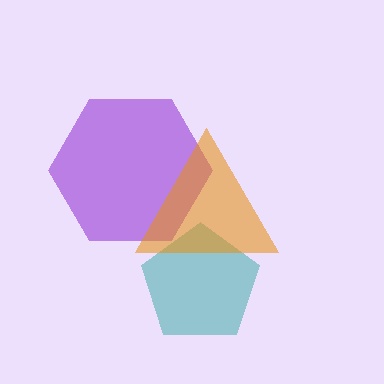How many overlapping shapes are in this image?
There are 3 overlapping shapes in the image.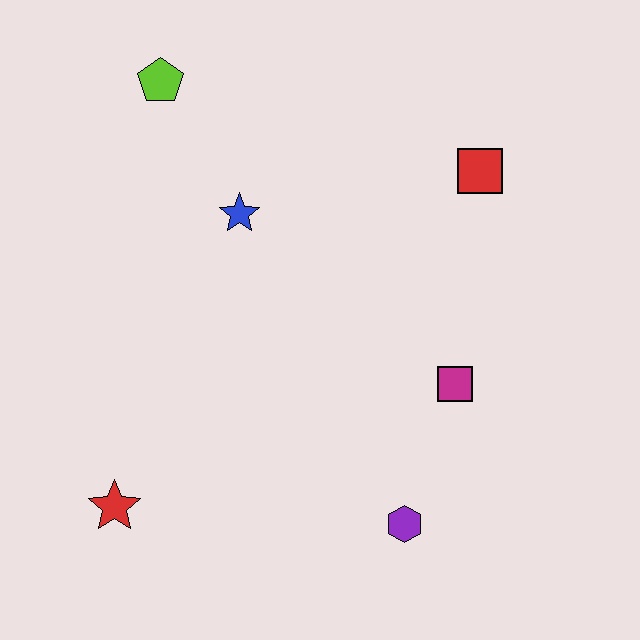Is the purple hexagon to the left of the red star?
No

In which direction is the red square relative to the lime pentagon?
The red square is to the right of the lime pentagon.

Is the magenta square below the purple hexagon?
No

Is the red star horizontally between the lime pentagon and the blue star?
No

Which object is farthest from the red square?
The red star is farthest from the red square.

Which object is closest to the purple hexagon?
The magenta square is closest to the purple hexagon.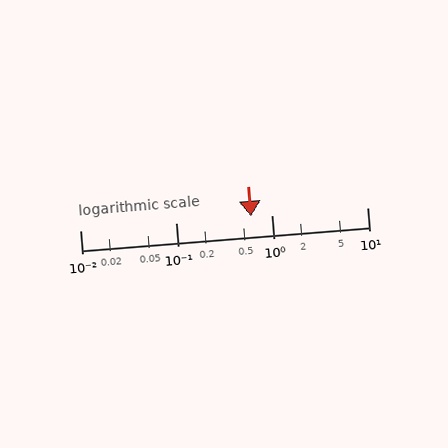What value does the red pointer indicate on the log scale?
The pointer indicates approximately 0.61.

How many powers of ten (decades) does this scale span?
The scale spans 3 decades, from 0.01 to 10.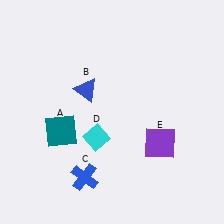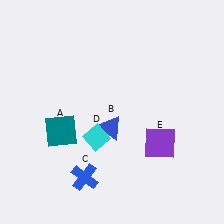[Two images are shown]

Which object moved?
The blue triangle (B) moved down.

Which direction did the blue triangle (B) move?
The blue triangle (B) moved down.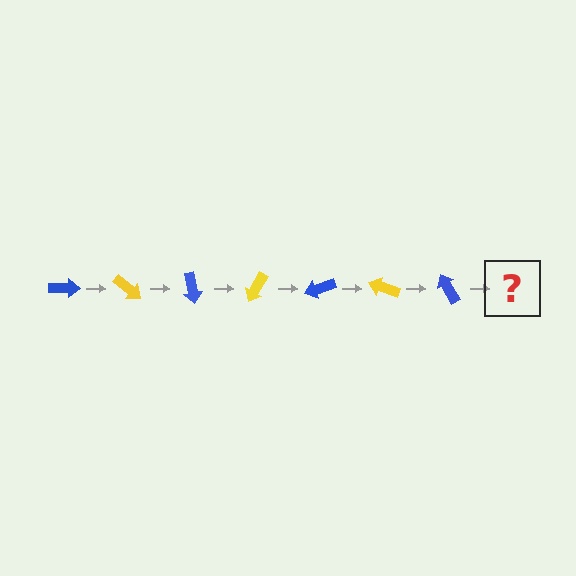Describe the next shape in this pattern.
It should be a yellow arrow, rotated 280 degrees from the start.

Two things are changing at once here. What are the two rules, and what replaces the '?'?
The two rules are that it rotates 40 degrees each step and the color cycles through blue and yellow. The '?' should be a yellow arrow, rotated 280 degrees from the start.